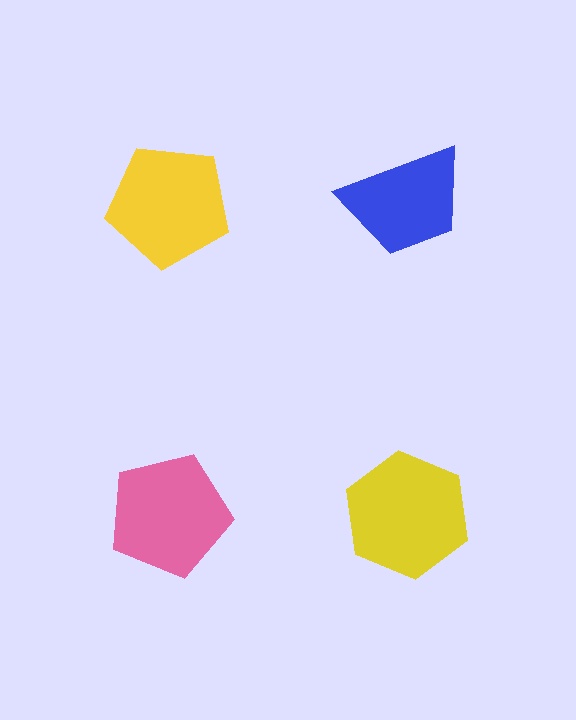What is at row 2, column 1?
A pink pentagon.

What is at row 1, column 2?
A blue trapezoid.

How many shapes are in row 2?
2 shapes.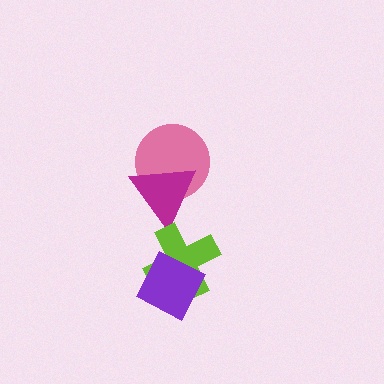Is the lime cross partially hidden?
Yes, it is partially covered by another shape.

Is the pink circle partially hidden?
Yes, it is partially covered by another shape.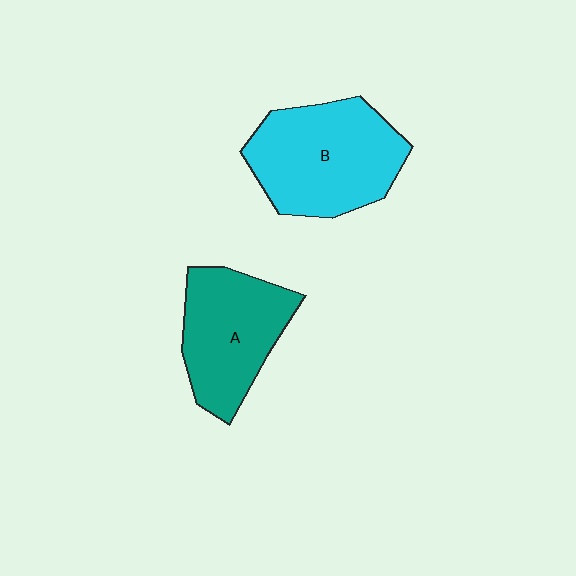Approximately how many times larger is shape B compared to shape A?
Approximately 1.2 times.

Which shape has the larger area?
Shape B (cyan).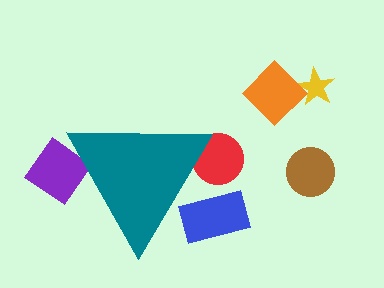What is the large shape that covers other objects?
A teal triangle.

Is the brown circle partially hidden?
No, the brown circle is fully visible.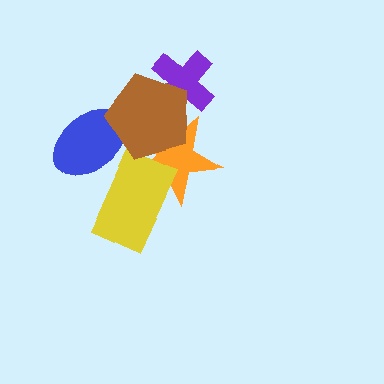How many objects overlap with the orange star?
2 objects overlap with the orange star.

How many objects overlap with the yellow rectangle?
2 objects overlap with the yellow rectangle.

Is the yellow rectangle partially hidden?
Yes, it is partially covered by another shape.